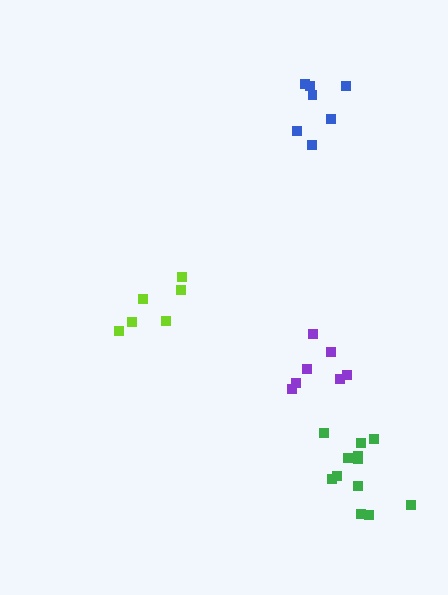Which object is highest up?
The blue cluster is topmost.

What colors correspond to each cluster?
The clusters are colored: lime, purple, blue, green.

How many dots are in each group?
Group 1: 6 dots, Group 2: 7 dots, Group 3: 7 dots, Group 4: 12 dots (32 total).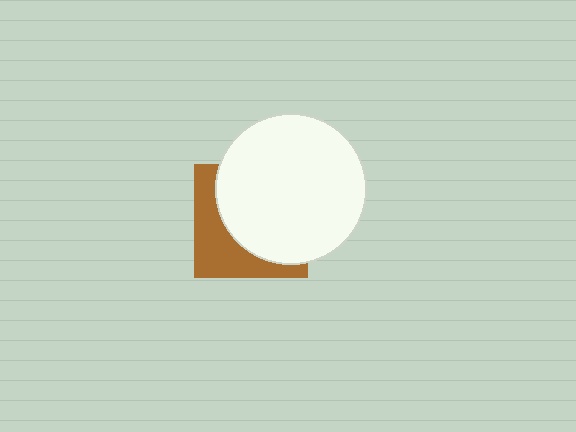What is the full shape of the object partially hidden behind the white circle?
The partially hidden object is a brown square.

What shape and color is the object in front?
The object in front is a white circle.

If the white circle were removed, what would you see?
You would see the complete brown square.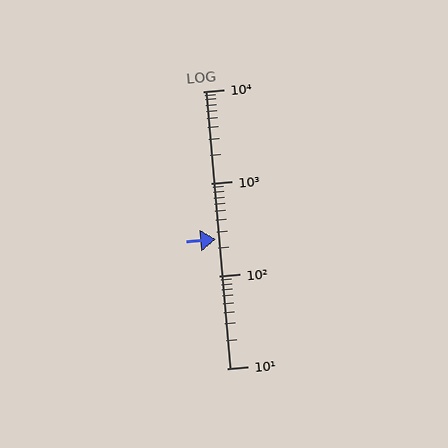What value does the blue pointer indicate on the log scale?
The pointer indicates approximately 250.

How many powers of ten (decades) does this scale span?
The scale spans 3 decades, from 10 to 10000.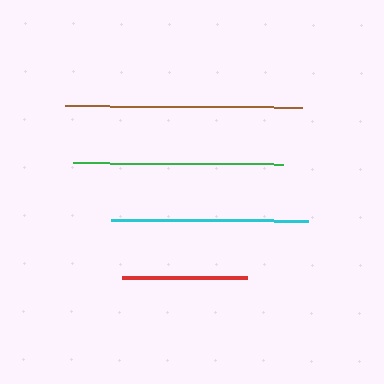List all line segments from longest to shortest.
From longest to shortest: brown, green, cyan, red.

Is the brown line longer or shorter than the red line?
The brown line is longer than the red line.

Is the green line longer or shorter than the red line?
The green line is longer than the red line.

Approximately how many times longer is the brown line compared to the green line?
The brown line is approximately 1.1 times the length of the green line.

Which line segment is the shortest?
The red line is the shortest at approximately 124 pixels.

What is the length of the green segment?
The green segment is approximately 210 pixels long.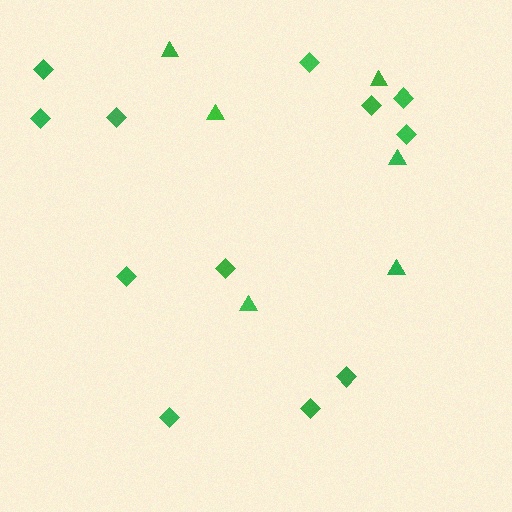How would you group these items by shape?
There are 2 groups: one group of triangles (6) and one group of diamonds (12).